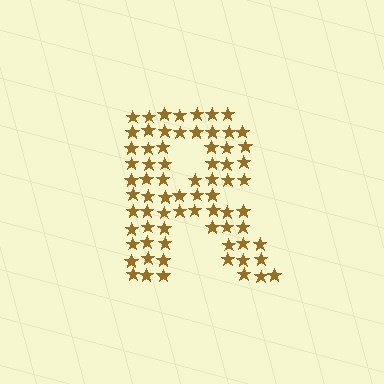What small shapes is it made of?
It is made of small stars.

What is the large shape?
The large shape is the letter R.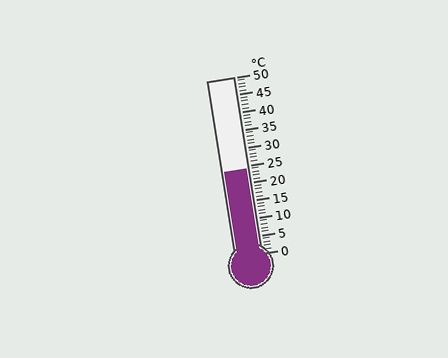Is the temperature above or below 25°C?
The temperature is below 25°C.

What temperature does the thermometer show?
The thermometer shows approximately 24°C.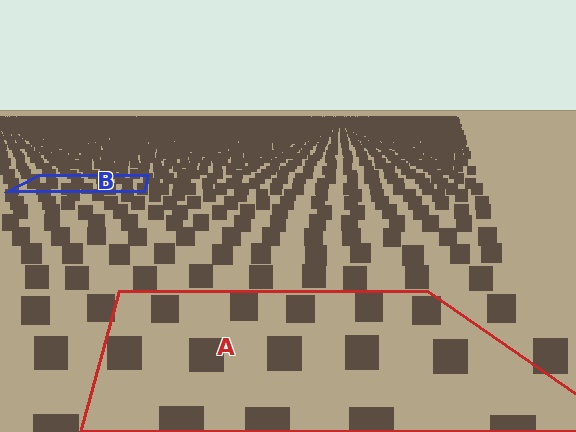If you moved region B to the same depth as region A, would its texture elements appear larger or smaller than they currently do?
They would appear larger. At a closer depth, the same texture elements are projected at a bigger on-screen size.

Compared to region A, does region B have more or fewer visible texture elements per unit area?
Region B has more texture elements per unit area — they are packed more densely because it is farther away.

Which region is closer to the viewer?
Region A is closer. The texture elements there are larger and more spread out.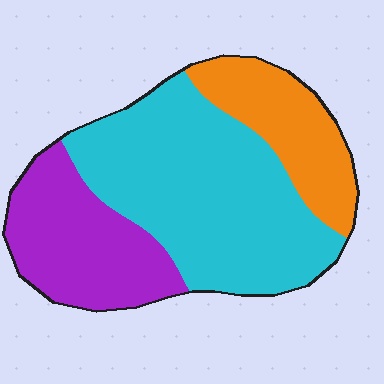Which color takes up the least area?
Orange, at roughly 20%.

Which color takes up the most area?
Cyan, at roughly 50%.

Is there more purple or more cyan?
Cyan.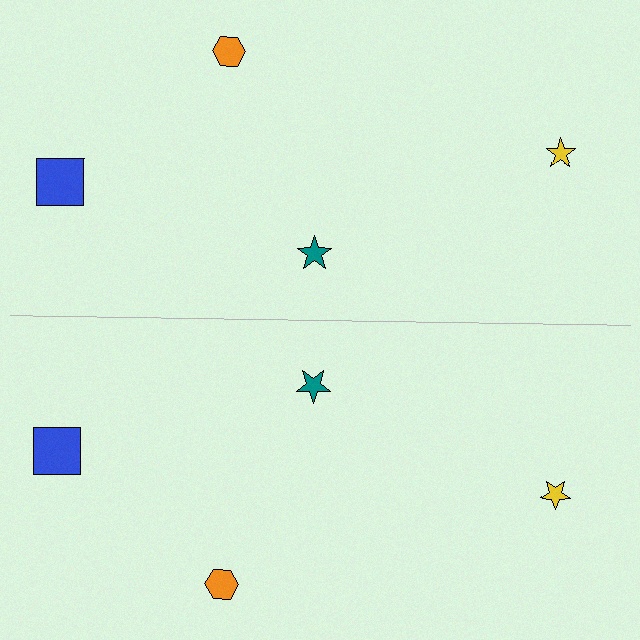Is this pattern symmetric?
Yes, this pattern has bilateral (reflection) symmetry.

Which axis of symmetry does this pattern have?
The pattern has a horizontal axis of symmetry running through the center of the image.